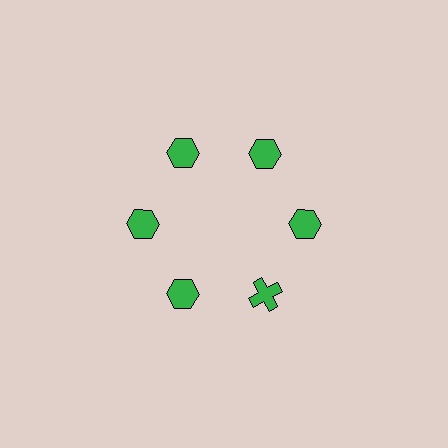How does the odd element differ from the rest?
It has a different shape: cross instead of hexagon.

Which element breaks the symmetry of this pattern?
The green cross at roughly the 5 o'clock position breaks the symmetry. All other shapes are green hexagons.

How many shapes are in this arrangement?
There are 6 shapes arranged in a ring pattern.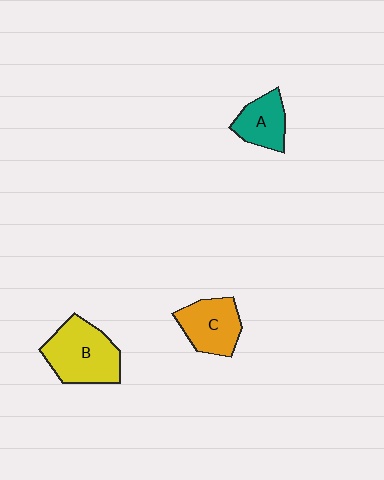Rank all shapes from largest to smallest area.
From largest to smallest: B (yellow), C (orange), A (teal).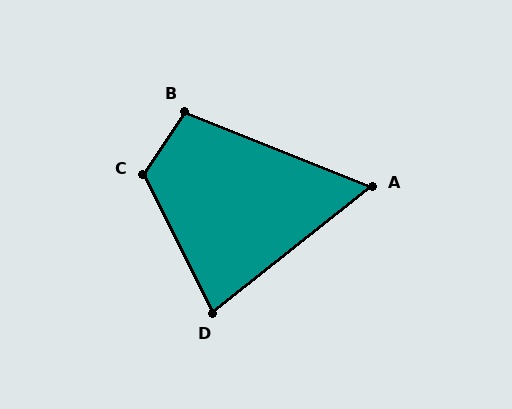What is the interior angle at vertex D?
Approximately 78 degrees (acute).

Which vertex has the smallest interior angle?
A, at approximately 60 degrees.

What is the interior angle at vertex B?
Approximately 102 degrees (obtuse).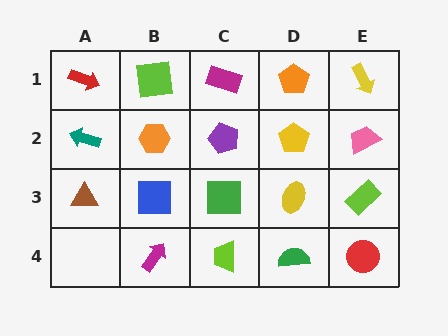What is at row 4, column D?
A green semicircle.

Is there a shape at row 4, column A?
No, that cell is empty.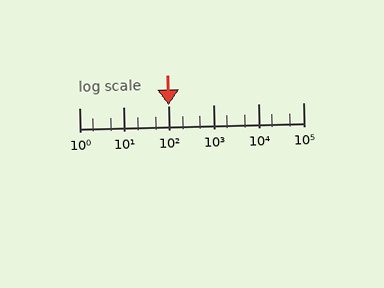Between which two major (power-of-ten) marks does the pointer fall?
The pointer is between 10 and 100.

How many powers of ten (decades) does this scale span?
The scale spans 5 decades, from 1 to 100000.